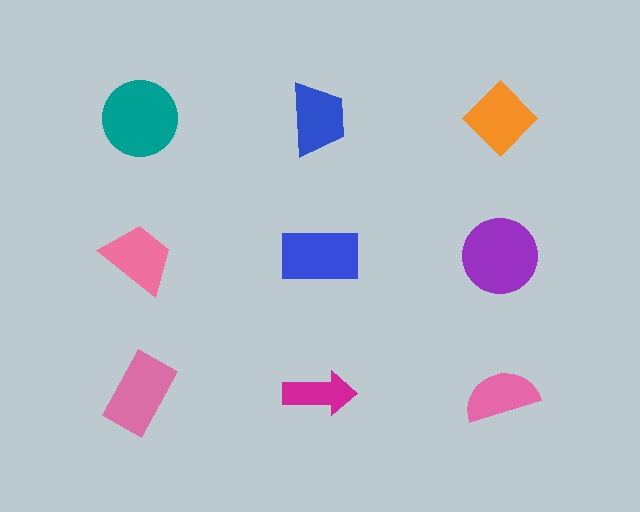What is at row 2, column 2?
A blue rectangle.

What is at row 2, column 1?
A pink trapezoid.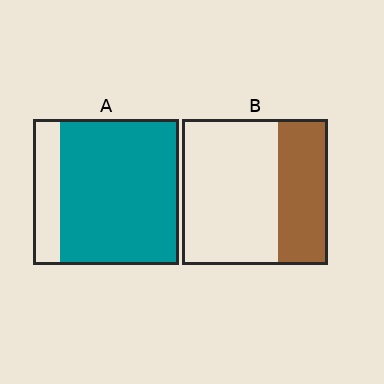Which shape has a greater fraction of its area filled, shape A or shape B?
Shape A.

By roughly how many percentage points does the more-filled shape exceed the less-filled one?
By roughly 45 percentage points (A over B).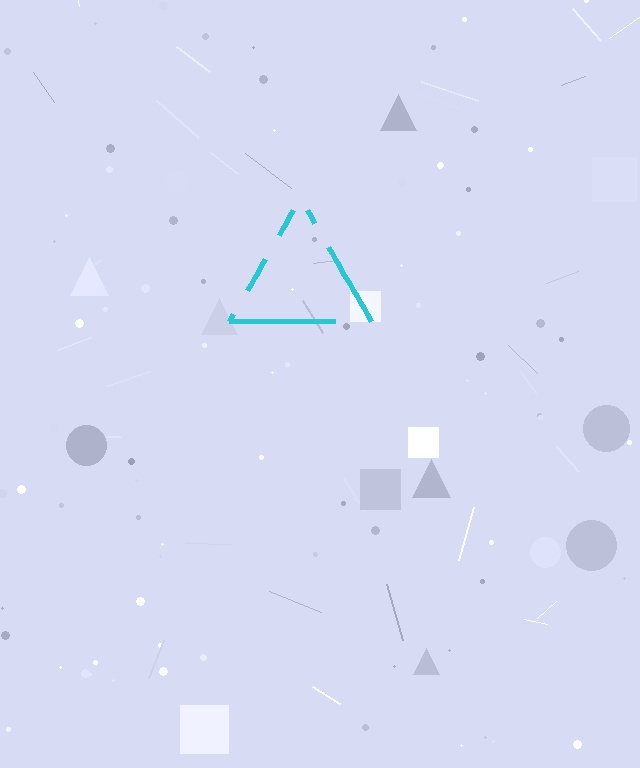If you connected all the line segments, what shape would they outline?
They would outline a triangle.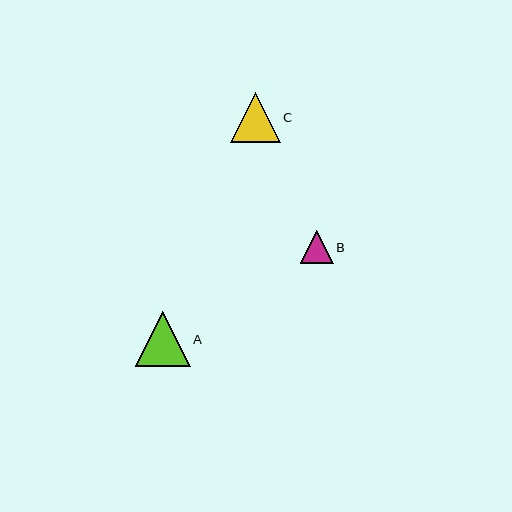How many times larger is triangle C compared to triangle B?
Triangle C is approximately 1.5 times the size of triangle B.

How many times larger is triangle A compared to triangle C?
Triangle A is approximately 1.1 times the size of triangle C.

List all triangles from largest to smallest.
From largest to smallest: A, C, B.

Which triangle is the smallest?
Triangle B is the smallest with a size of approximately 33 pixels.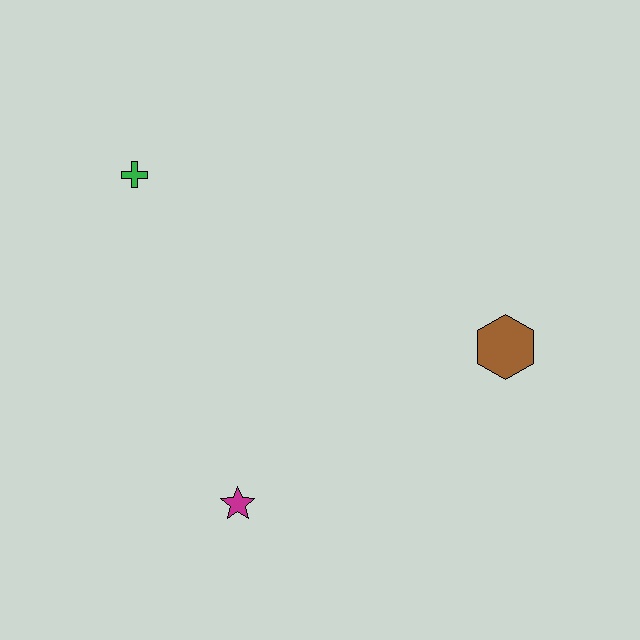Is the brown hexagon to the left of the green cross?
No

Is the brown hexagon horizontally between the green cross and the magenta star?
No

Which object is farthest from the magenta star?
The green cross is farthest from the magenta star.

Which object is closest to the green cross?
The magenta star is closest to the green cross.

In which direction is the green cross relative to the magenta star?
The green cross is above the magenta star.